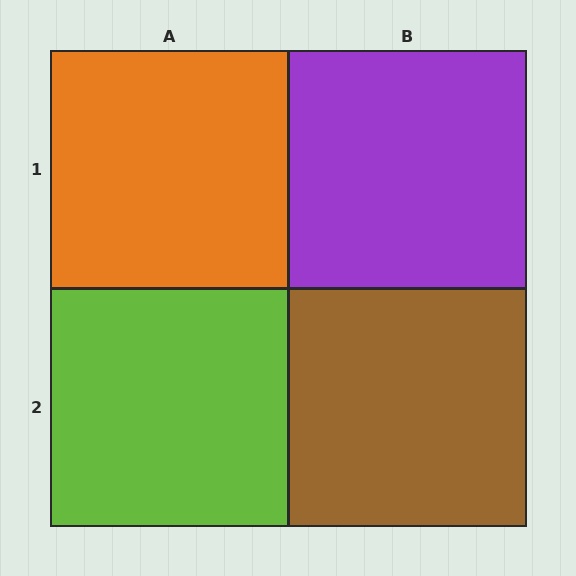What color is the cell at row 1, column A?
Orange.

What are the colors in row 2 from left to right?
Lime, brown.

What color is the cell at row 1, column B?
Purple.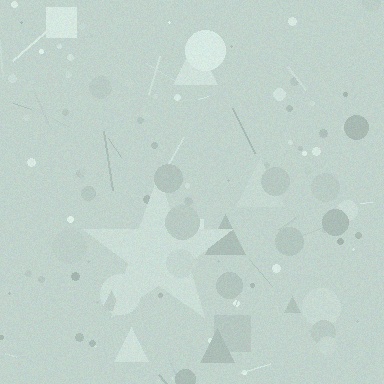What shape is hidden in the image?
A star is hidden in the image.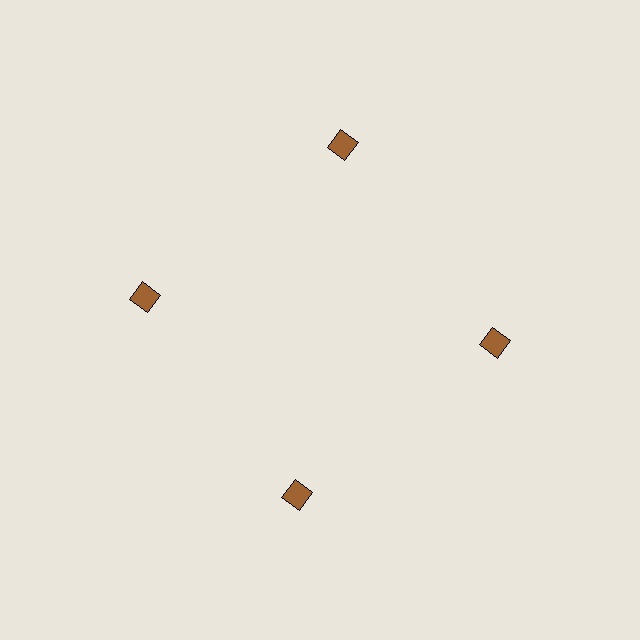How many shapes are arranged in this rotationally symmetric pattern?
There are 4 shapes, arranged in 4 groups of 1.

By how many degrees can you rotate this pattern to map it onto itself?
The pattern maps onto itself every 90 degrees of rotation.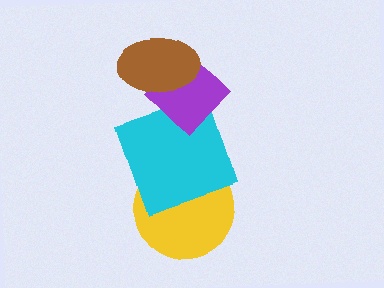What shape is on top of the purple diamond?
The brown ellipse is on top of the purple diamond.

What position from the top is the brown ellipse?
The brown ellipse is 1st from the top.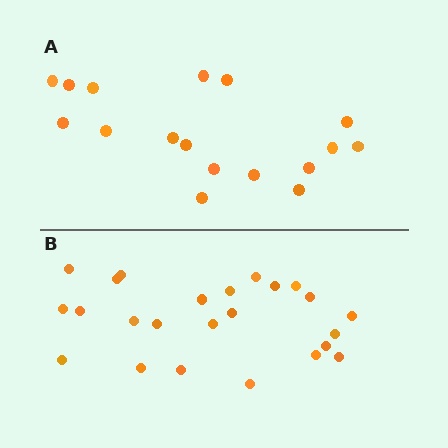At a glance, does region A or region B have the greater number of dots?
Region B (the bottom region) has more dots.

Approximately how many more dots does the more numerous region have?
Region B has roughly 8 or so more dots than region A.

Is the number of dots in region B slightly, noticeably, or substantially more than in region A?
Region B has noticeably more, but not dramatically so. The ratio is roughly 1.4 to 1.